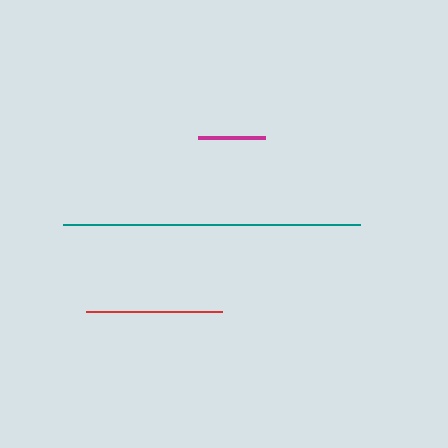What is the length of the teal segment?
The teal segment is approximately 297 pixels long.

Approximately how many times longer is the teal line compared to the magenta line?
The teal line is approximately 4.4 times the length of the magenta line.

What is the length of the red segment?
The red segment is approximately 136 pixels long.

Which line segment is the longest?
The teal line is the longest at approximately 297 pixels.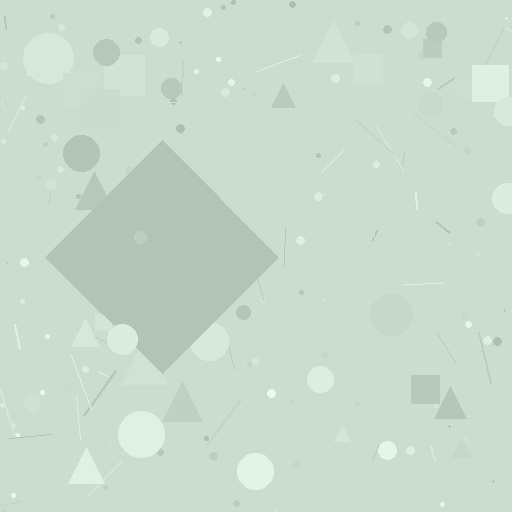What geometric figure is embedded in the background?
A diamond is embedded in the background.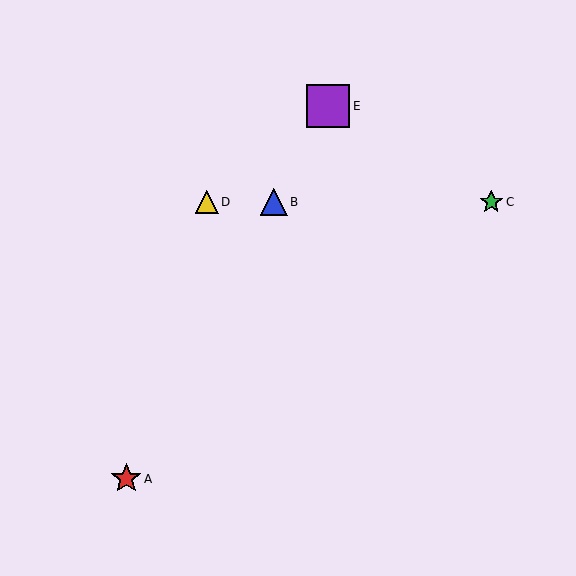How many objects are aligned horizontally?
3 objects (B, C, D) are aligned horizontally.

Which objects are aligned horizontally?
Objects B, C, D are aligned horizontally.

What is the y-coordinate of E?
Object E is at y≈106.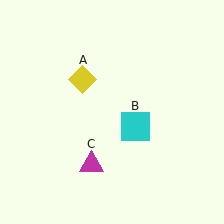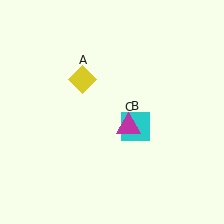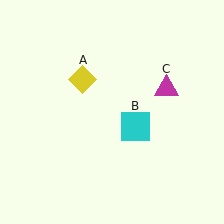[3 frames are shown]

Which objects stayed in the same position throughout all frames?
Yellow diamond (object A) and cyan square (object B) remained stationary.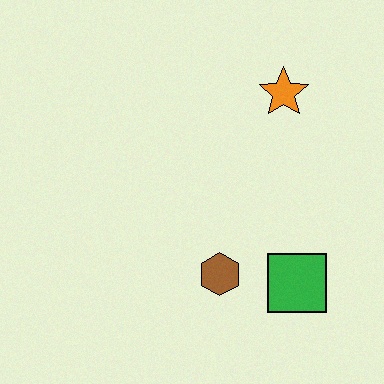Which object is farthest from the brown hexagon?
The orange star is farthest from the brown hexagon.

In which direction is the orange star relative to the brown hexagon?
The orange star is above the brown hexagon.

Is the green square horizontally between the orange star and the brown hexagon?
No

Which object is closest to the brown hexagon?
The green square is closest to the brown hexagon.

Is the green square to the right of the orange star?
Yes